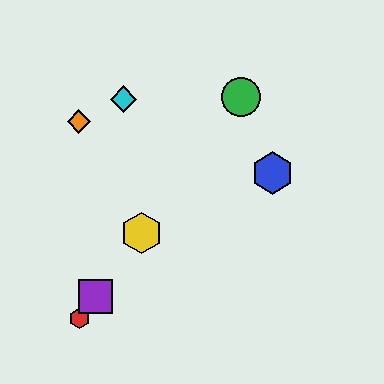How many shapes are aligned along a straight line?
4 shapes (the red hexagon, the green circle, the yellow hexagon, the purple square) are aligned along a straight line.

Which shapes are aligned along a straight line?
The red hexagon, the green circle, the yellow hexagon, the purple square are aligned along a straight line.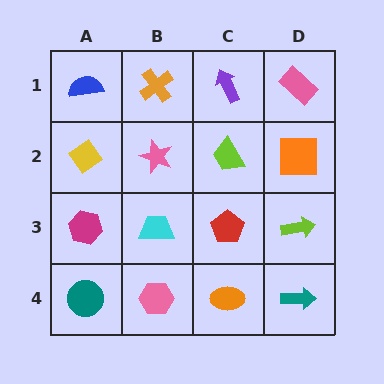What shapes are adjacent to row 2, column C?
A purple arrow (row 1, column C), a red pentagon (row 3, column C), a pink star (row 2, column B), an orange square (row 2, column D).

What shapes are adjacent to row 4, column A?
A magenta hexagon (row 3, column A), a pink hexagon (row 4, column B).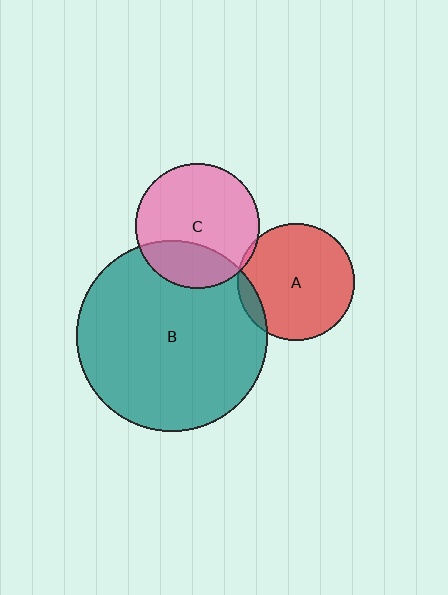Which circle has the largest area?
Circle B (teal).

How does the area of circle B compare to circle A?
Approximately 2.7 times.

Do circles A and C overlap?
Yes.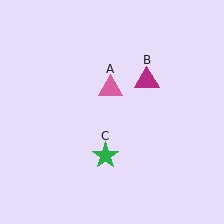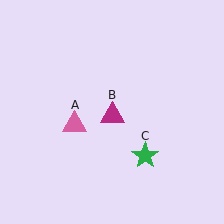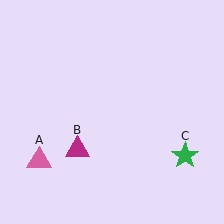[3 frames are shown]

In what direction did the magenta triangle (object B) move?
The magenta triangle (object B) moved down and to the left.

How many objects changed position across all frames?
3 objects changed position: pink triangle (object A), magenta triangle (object B), green star (object C).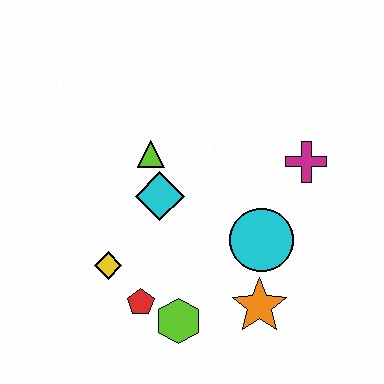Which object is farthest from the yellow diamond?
The magenta cross is farthest from the yellow diamond.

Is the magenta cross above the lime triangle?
No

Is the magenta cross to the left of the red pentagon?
No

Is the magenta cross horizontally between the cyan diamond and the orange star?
No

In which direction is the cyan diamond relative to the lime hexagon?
The cyan diamond is above the lime hexagon.